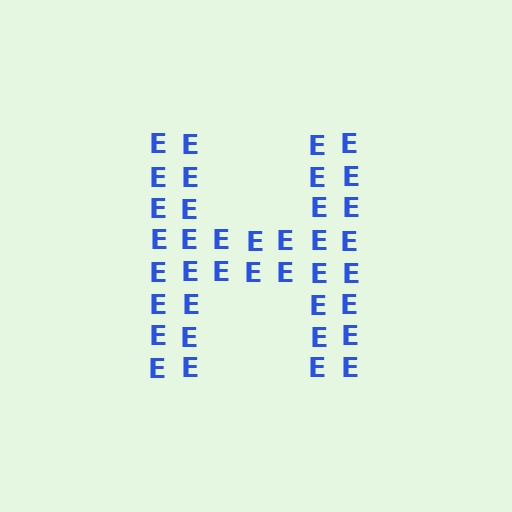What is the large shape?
The large shape is the letter H.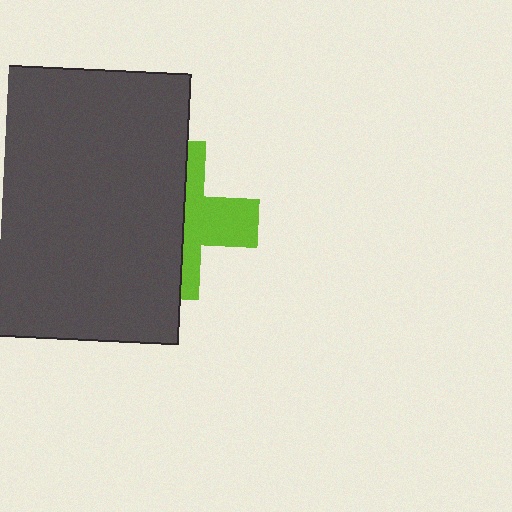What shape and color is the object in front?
The object in front is a dark gray rectangle.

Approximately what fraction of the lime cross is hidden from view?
Roughly 57% of the lime cross is hidden behind the dark gray rectangle.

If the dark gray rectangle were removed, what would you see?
You would see the complete lime cross.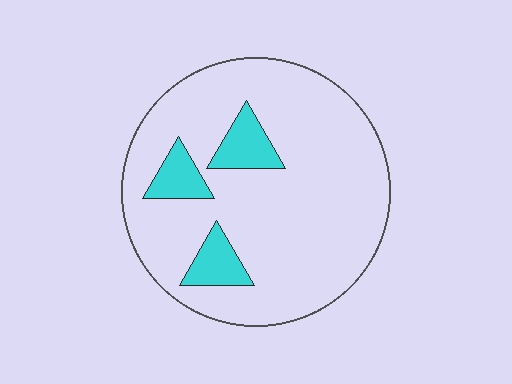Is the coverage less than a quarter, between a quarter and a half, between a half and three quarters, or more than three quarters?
Less than a quarter.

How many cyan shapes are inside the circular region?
3.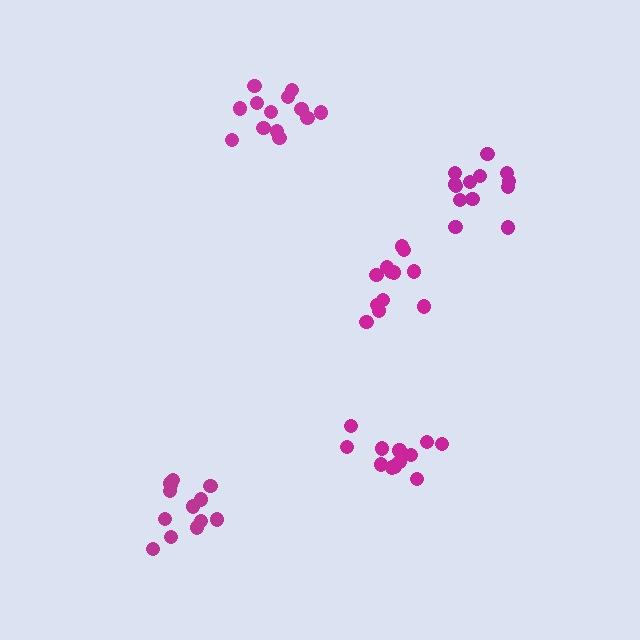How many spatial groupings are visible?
There are 5 spatial groupings.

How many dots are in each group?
Group 1: 12 dots, Group 2: 13 dots, Group 3: 12 dots, Group 4: 13 dots, Group 5: 13 dots (63 total).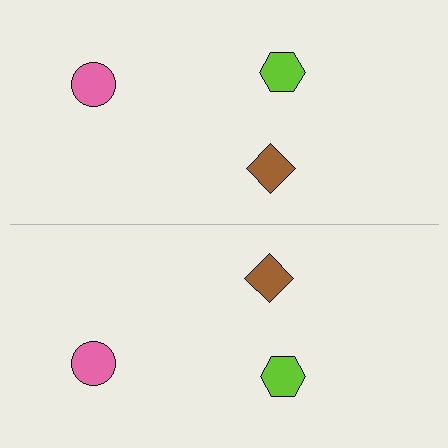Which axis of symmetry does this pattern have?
The pattern has a horizontal axis of symmetry running through the center of the image.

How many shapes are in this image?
There are 6 shapes in this image.